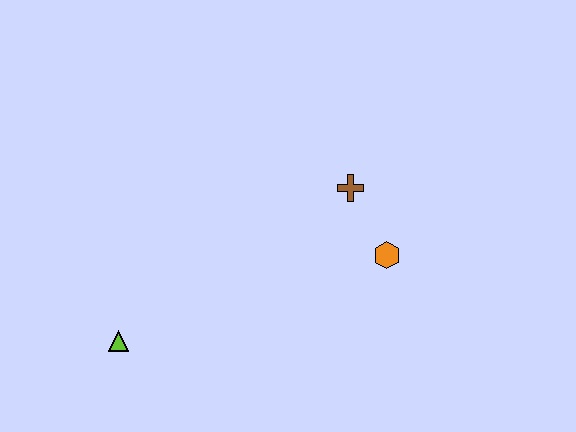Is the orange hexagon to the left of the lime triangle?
No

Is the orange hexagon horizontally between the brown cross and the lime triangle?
No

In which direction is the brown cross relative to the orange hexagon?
The brown cross is above the orange hexagon.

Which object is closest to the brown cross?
The orange hexagon is closest to the brown cross.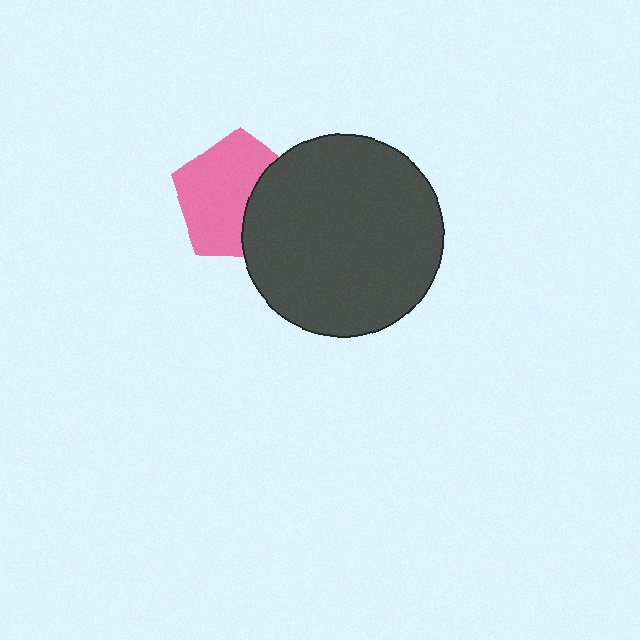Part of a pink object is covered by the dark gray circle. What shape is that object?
It is a pentagon.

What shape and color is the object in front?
The object in front is a dark gray circle.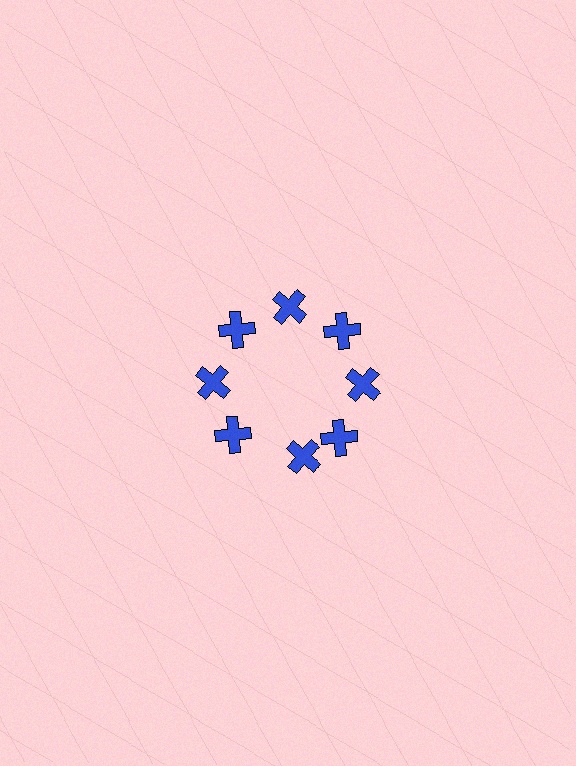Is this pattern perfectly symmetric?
No. The 8 blue crosses are arranged in a ring, but one element near the 6 o'clock position is rotated out of alignment along the ring, breaking the 8-fold rotational symmetry.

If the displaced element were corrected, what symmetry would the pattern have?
It would have 8-fold rotational symmetry — the pattern would map onto itself every 45 degrees.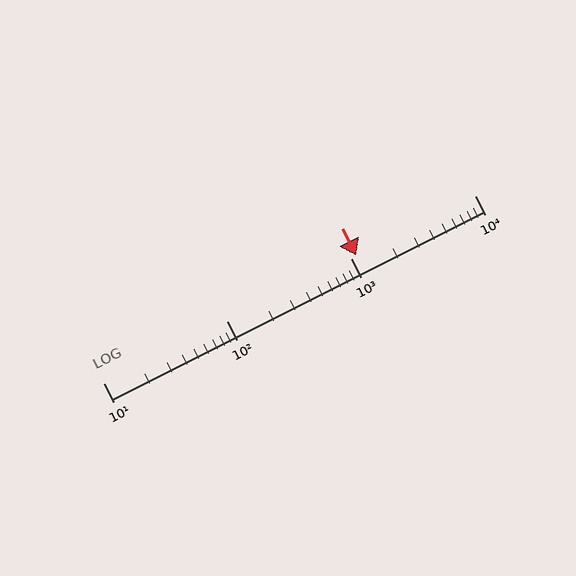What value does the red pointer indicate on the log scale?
The pointer indicates approximately 1100.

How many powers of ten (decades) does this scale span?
The scale spans 3 decades, from 10 to 10000.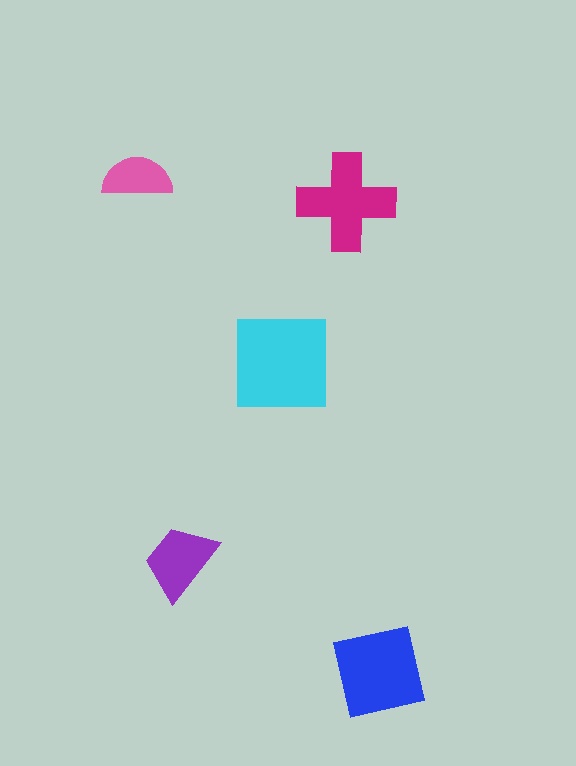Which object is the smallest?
The pink semicircle.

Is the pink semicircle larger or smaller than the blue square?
Smaller.